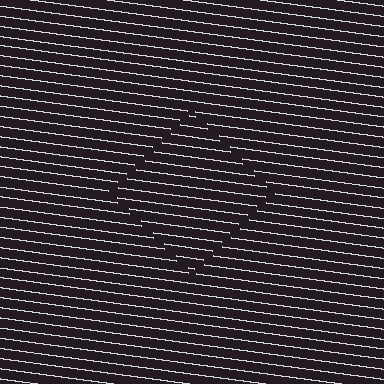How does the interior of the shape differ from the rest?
The interior of the shape contains the same grating, shifted by half a period — the contour is defined by the phase discontinuity where line-ends from the inner and outer gratings abut.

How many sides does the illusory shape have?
4 sides — the line-ends trace a square.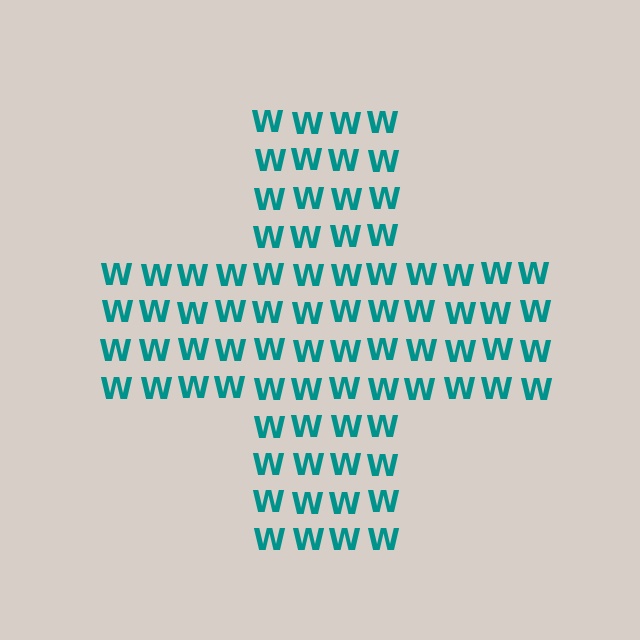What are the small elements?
The small elements are letter W's.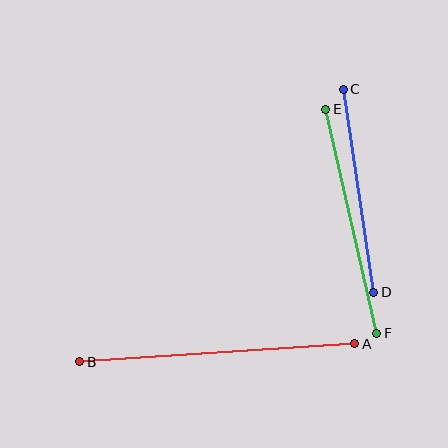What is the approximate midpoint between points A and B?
The midpoint is at approximately (217, 353) pixels.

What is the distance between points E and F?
The distance is approximately 230 pixels.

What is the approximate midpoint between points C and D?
The midpoint is at approximately (359, 191) pixels.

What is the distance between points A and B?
The distance is approximately 276 pixels.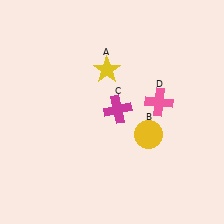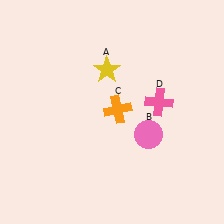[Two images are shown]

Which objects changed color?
B changed from yellow to pink. C changed from magenta to orange.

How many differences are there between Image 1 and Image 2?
There are 2 differences between the two images.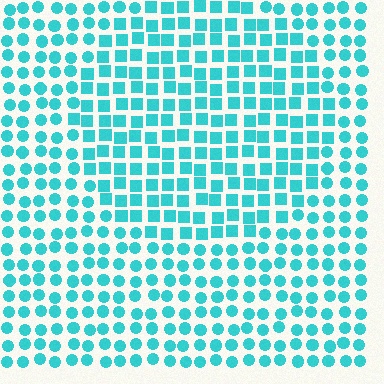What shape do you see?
I see a circle.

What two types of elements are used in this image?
The image uses squares inside the circle region and circles outside it.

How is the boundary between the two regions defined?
The boundary is defined by a change in element shape: squares inside vs. circles outside. All elements share the same color and spacing.